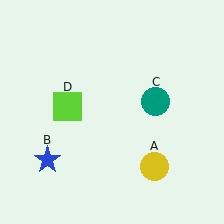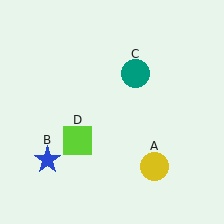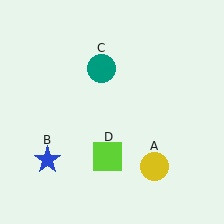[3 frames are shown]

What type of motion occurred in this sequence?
The teal circle (object C), lime square (object D) rotated counterclockwise around the center of the scene.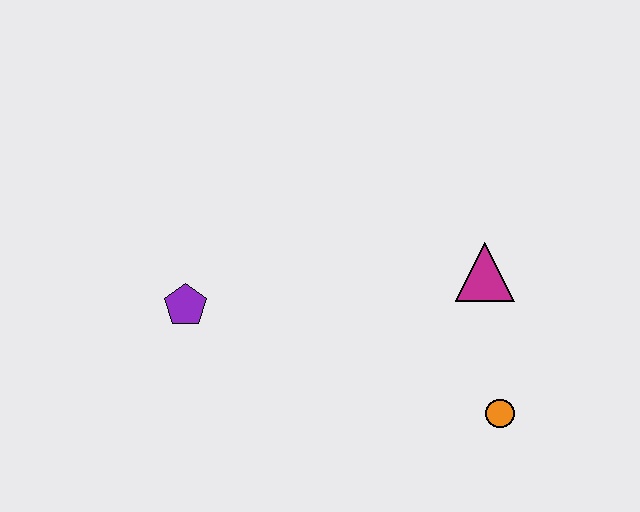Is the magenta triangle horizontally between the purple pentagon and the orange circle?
Yes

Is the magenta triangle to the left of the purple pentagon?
No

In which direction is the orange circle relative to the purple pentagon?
The orange circle is to the right of the purple pentagon.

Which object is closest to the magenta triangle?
The orange circle is closest to the magenta triangle.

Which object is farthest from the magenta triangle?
The purple pentagon is farthest from the magenta triangle.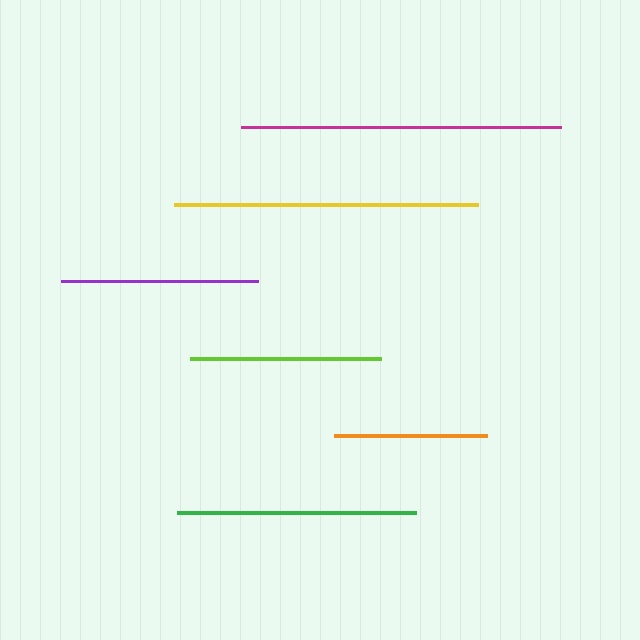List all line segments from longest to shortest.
From longest to shortest: magenta, yellow, green, purple, lime, orange.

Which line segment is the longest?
The magenta line is the longest at approximately 320 pixels.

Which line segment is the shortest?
The orange line is the shortest at approximately 153 pixels.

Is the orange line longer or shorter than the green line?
The green line is longer than the orange line.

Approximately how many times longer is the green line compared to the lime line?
The green line is approximately 1.3 times the length of the lime line.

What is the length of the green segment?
The green segment is approximately 239 pixels long.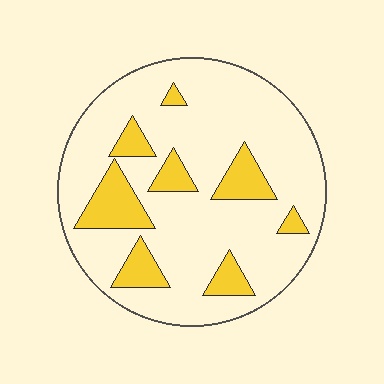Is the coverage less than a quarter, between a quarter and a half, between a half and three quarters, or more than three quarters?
Less than a quarter.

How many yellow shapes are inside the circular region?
8.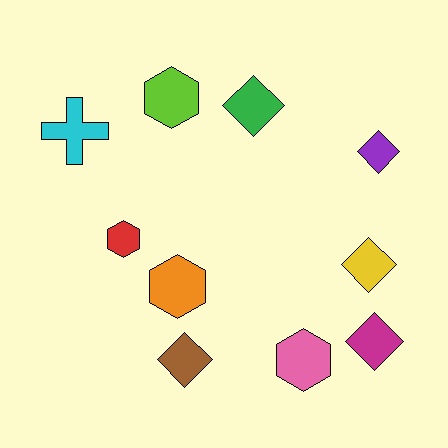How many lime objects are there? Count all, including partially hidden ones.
There is 1 lime object.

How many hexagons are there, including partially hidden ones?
There are 4 hexagons.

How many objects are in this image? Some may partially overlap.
There are 10 objects.